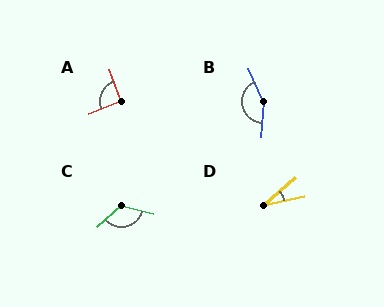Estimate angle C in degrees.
Approximately 123 degrees.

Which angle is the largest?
B, at approximately 154 degrees.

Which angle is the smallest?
D, at approximately 28 degrees.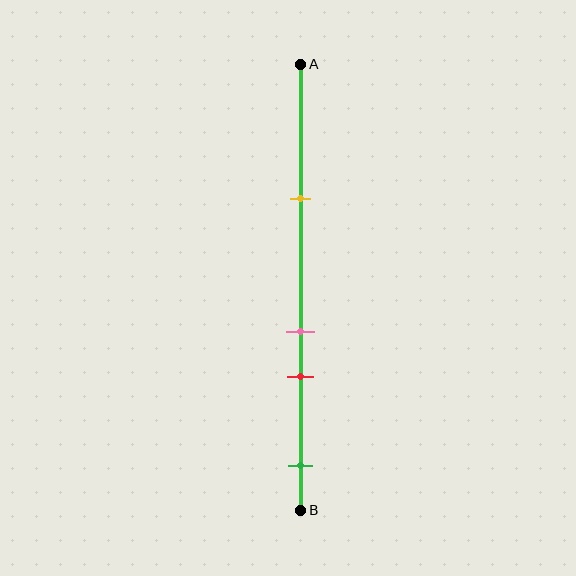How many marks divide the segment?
There are 4 marks dividing the segment.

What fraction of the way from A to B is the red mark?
The red mark is approximately 70% (0.7) of the way from A to B.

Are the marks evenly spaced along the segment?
No, the marks are not evenly spaced.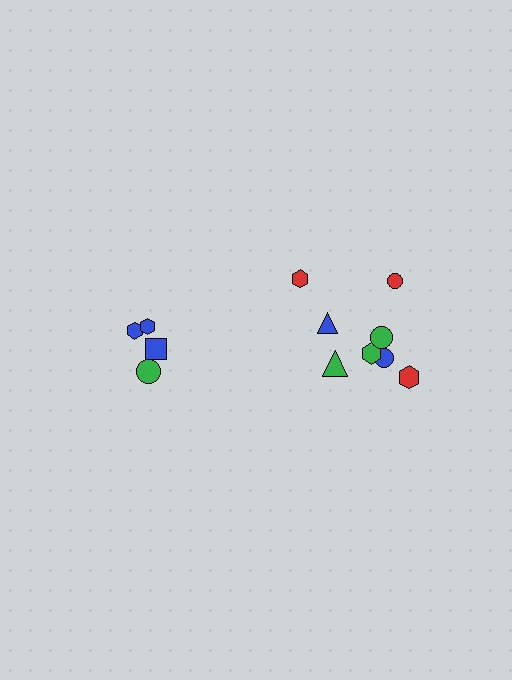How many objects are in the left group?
There are 4 objects.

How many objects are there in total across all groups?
There are 12 objects.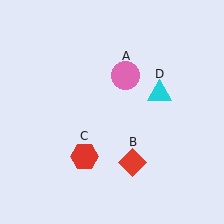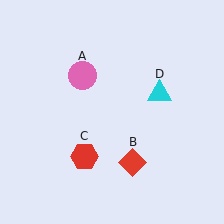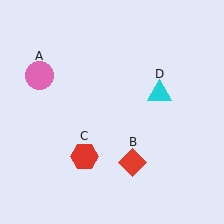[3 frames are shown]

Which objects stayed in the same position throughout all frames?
Red diamond (object B) and red hexagon (object C) and cyan triangle (object D) remained stationary.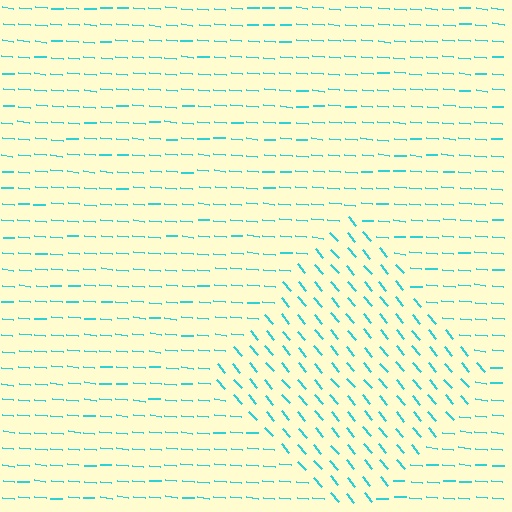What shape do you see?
I see a diamond.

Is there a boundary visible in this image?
Yes, there is a texture boundary formed by a change in line orientation.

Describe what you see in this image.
The image is filled with small cyan line segments. A diamond region in the image has lines oriented differently from the surrounding lines, creating a visible texture boundary.